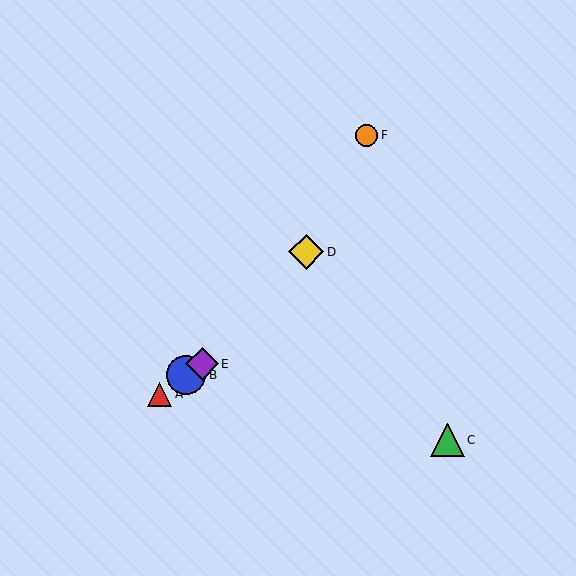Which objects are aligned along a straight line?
Objects A, B, E are aligned along a straight line.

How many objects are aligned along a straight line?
3 objects (A, B, E) are aligned along a straight line.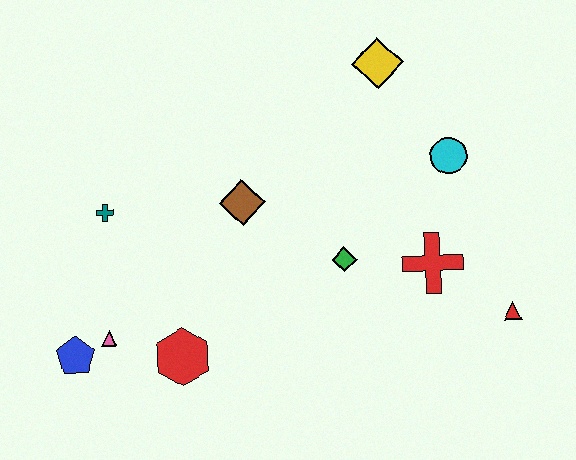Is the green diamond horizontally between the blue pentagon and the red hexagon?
No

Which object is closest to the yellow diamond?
The cyan circle is closest to the yellow diamond.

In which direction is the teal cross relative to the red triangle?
The teal cross is to the left of the red triangle.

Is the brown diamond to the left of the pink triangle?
No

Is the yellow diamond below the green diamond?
No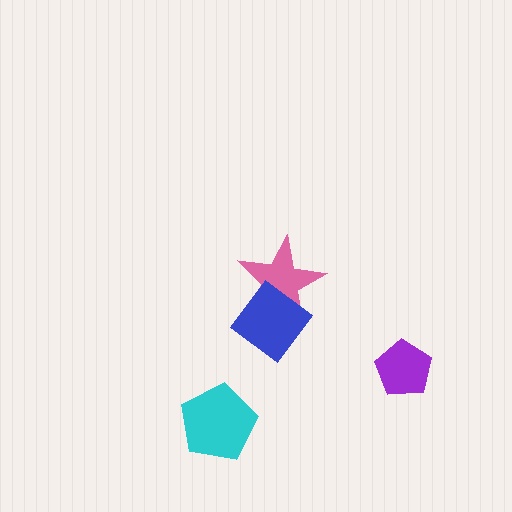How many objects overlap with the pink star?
1 object overlaps with the pink star.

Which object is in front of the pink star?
The blue diamond is in front of the pink star.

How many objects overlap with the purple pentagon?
0 objects overlap with the purple pentagon.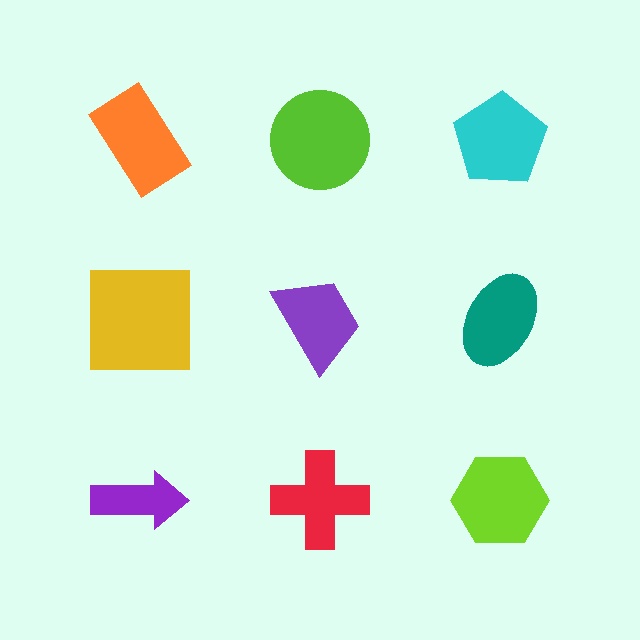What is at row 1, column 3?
A cyan pentagon.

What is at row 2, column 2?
A purple trapezoid.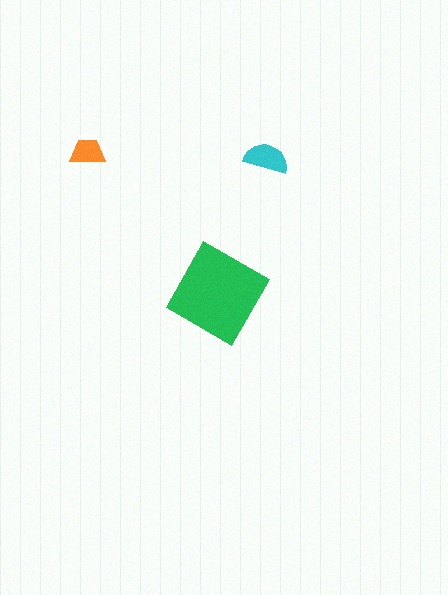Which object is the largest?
The green square.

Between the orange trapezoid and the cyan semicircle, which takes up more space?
The cyan semicircle.